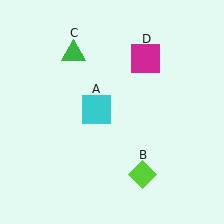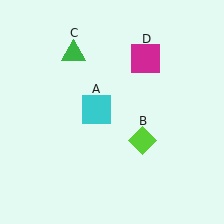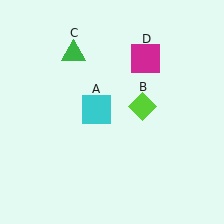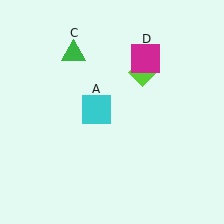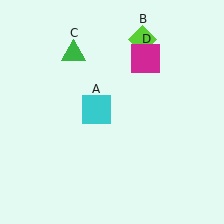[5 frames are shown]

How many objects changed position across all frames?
1 object changed position: lime diamond (object B).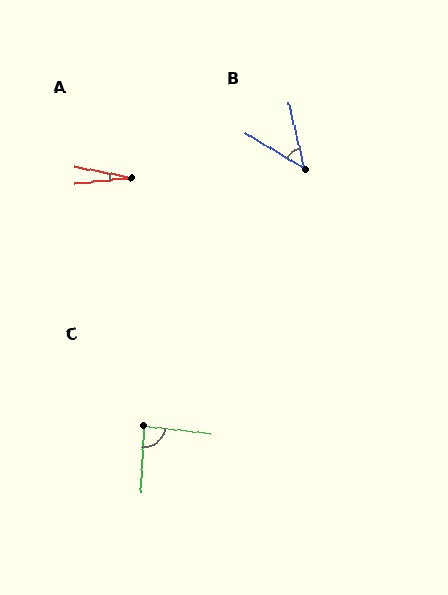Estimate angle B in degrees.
Approximately 45 degrees.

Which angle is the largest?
C, at approximately 86 degrees.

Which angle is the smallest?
A, at approximately 17 degrees.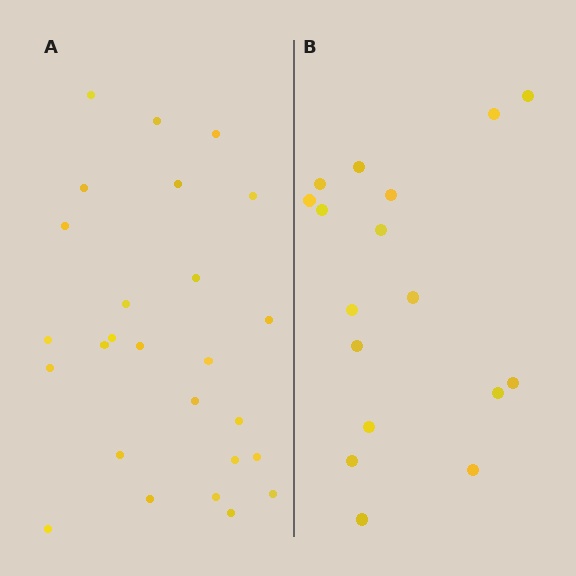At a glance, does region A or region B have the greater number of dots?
Region A (the left region) has more dots.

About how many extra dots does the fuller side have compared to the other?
Region A has roughly 8 or so more dots than region B.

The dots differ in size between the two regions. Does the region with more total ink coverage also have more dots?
No. Region B has more total ink coverage because its dots are larger, but region A actually contains more individual dots. Total area can be misleading — the number of items is what matters here.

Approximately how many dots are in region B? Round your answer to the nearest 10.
About 20 dots. (The exact count is 17, which rounds to 20.)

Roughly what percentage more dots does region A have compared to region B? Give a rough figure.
About 55% more.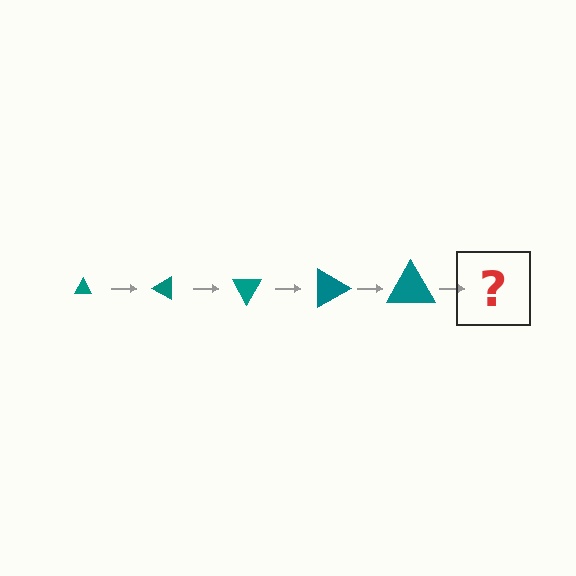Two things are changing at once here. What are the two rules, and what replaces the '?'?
The two rules are that the triangle grows larger each step and it rotates 30 degrees each step. The '?' should be a triangle, larger than the previous one and rotated 150 degrees from the start.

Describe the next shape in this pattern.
It should be a triangle, larger than the previous one and rotated 150 degrees from the start.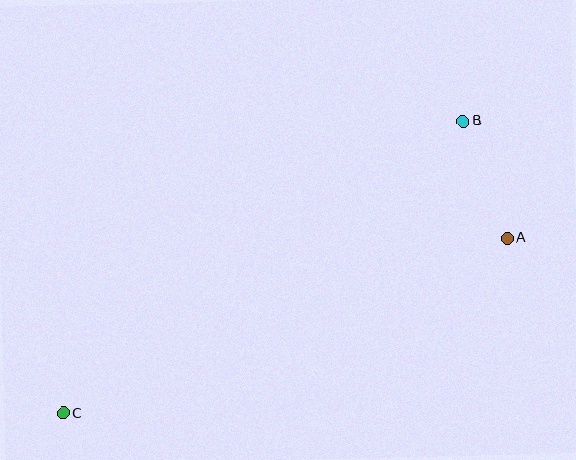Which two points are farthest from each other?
Points B and C are farthest from each other.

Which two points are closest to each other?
Points A and B are closest to each other.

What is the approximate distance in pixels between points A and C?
The distance between A and C is approximately 477 pixels.